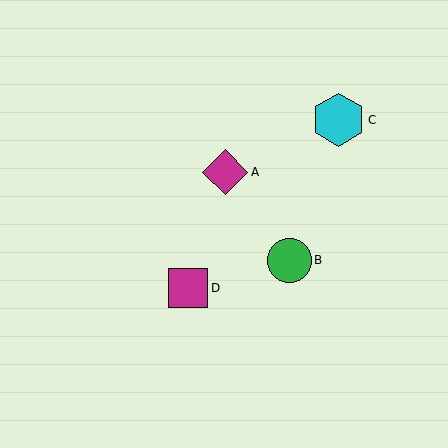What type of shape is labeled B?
Shape B is a green circle.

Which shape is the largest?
The cyan hexagon (labeled C) is the largest.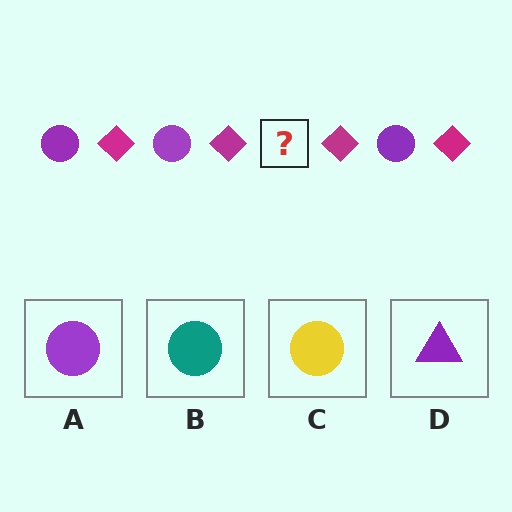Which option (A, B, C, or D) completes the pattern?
A.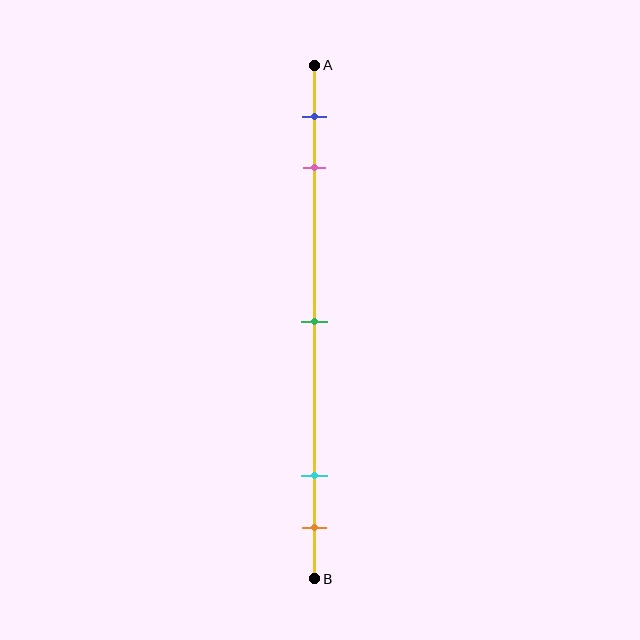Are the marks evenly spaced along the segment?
No, the marks are not evenly spaced.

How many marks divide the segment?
There are 5 marks dividing the segment.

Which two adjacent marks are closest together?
The cyan and orange marks are the closest adjacent pair.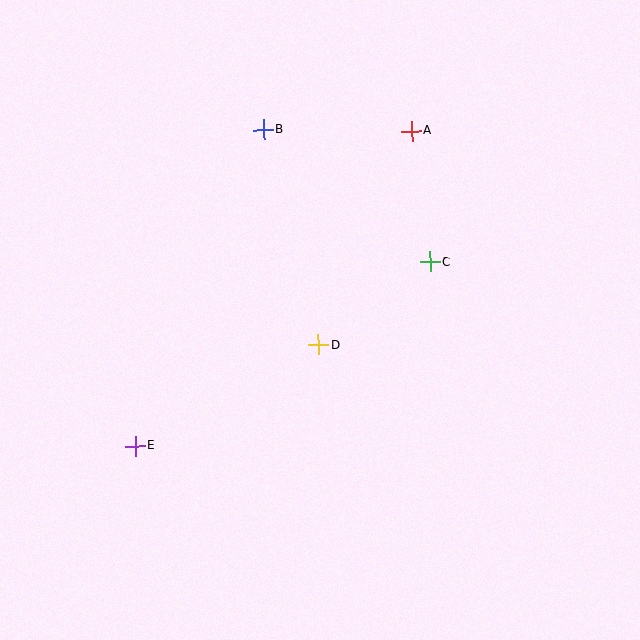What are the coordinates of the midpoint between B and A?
The midpoint between B and A is at (338, 130).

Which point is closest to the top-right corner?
Point A is closest to the top-right corner.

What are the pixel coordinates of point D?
Point D is at (318, 345).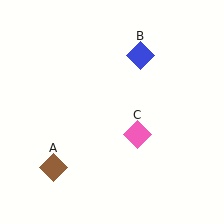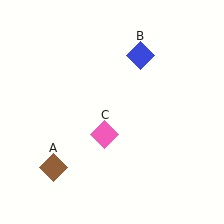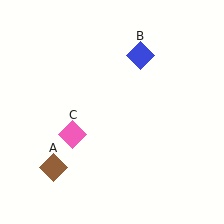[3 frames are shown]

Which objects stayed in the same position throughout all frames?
Brown diamond (object A) and blue diamond (object B) remained stationary.